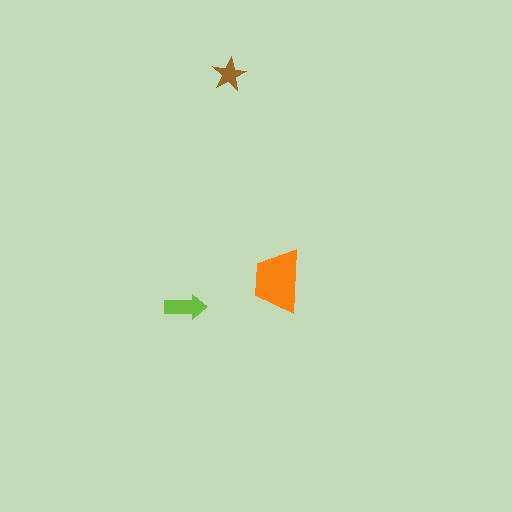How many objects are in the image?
There are 3 objects in the image.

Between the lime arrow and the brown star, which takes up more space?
The lime arrow.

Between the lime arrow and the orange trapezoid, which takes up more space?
The orange trapezoid.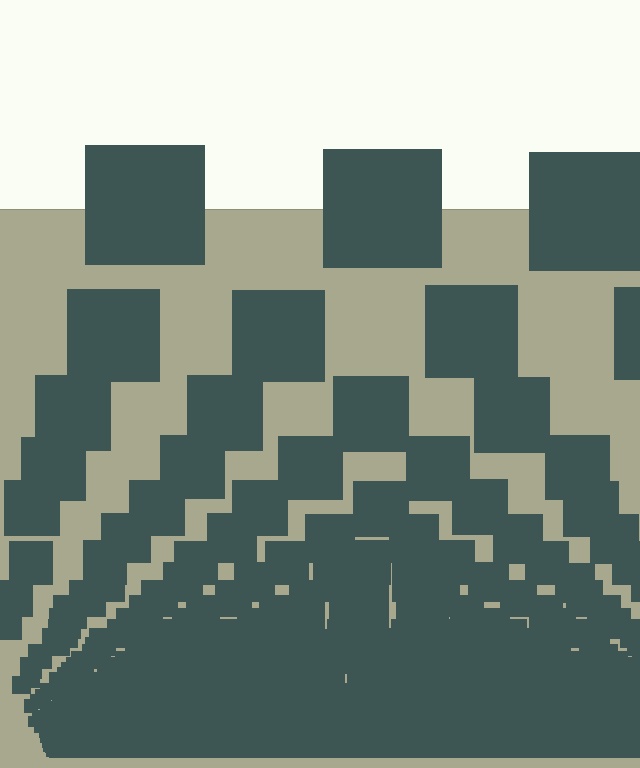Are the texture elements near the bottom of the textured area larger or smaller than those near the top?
Smaller. The gradient is inverted — elements near the bottom are smaller and denser.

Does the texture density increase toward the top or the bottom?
Density increases toward the bottom.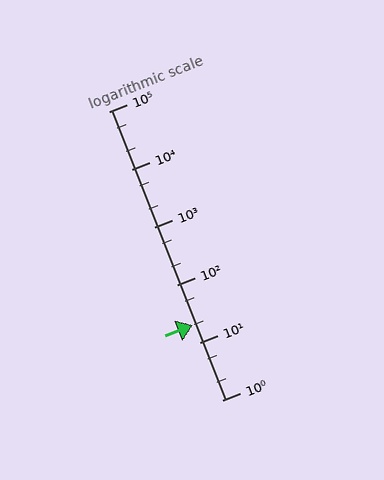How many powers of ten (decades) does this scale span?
The scale spans 5 decades, from 1 to 100000.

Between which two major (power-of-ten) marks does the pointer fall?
The pointer is between 10 and 100.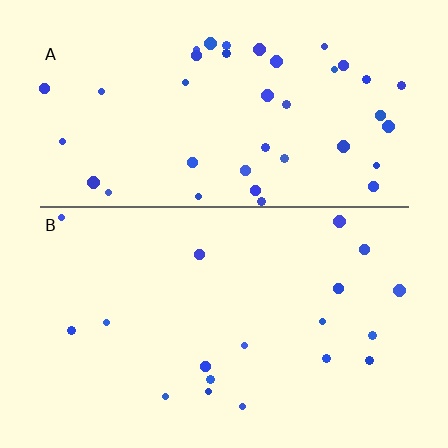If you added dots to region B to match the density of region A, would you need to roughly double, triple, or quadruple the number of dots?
Approximately double.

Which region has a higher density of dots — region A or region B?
A (the top).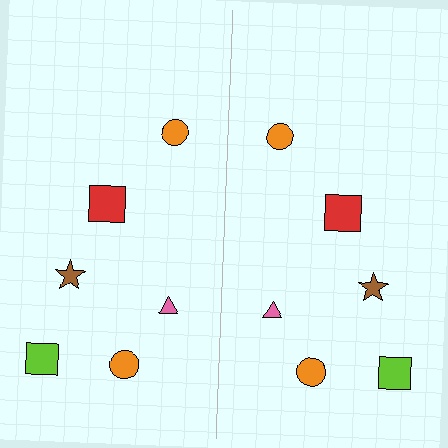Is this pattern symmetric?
Yes, this pattern has bilateral (reflection) symmetry.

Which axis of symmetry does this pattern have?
The pattern has a vertical axis of symmetry running through the center of the image.